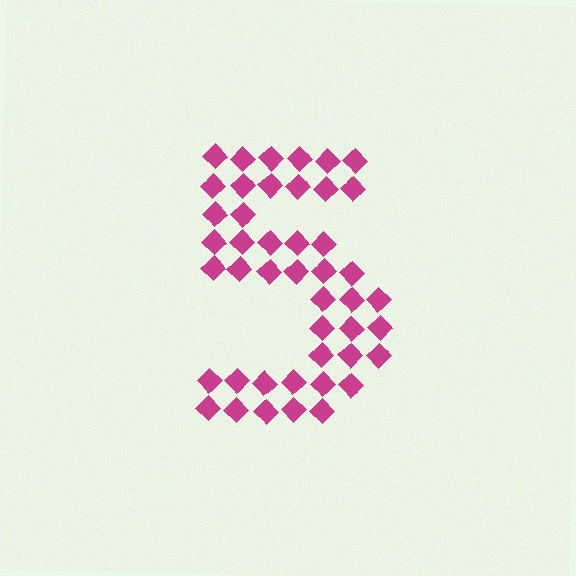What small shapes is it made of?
It is made of small diamonds.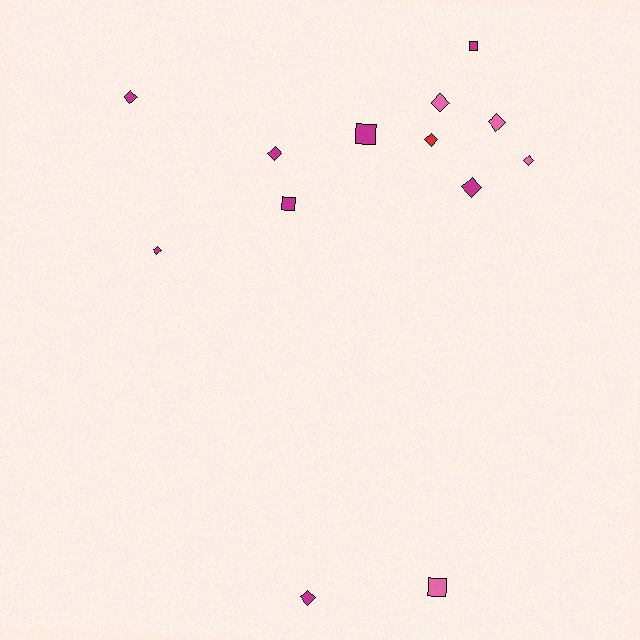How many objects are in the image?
There are 13 objects.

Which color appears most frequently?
Magenta, with 8 objects.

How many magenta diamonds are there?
There are 5 magenta diamonds.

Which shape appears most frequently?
Diamond, with 9 objects.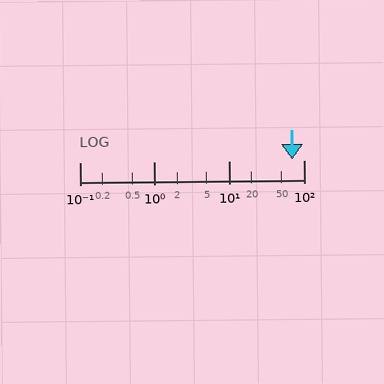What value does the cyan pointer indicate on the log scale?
The pointer indicates approximately 71.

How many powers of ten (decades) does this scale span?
The scale spans 3 decades, from 0.1 to 100.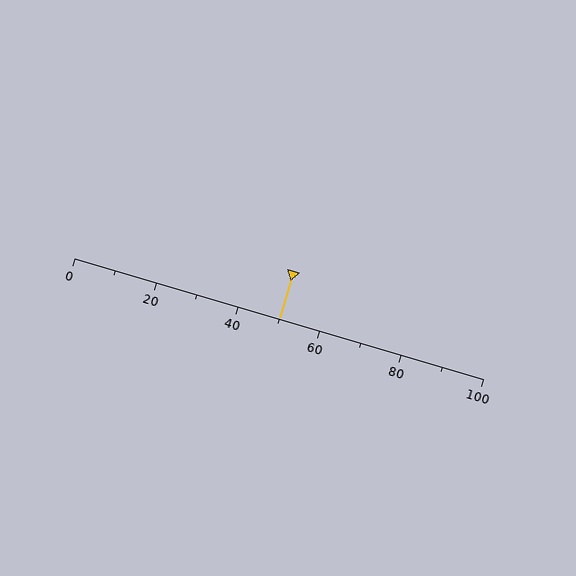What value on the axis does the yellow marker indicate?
The marker indicates approximately 50.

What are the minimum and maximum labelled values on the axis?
The axis runs from 0 to 100.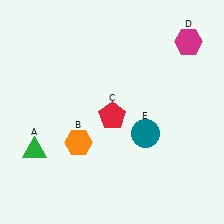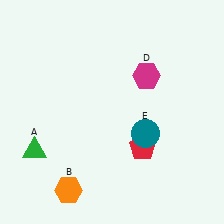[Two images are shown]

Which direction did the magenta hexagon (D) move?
The magenta hexagon (D) moved left.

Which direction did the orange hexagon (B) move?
The orange hexagon (B) moved down.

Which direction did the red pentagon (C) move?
The red pentagon (C) moved down.